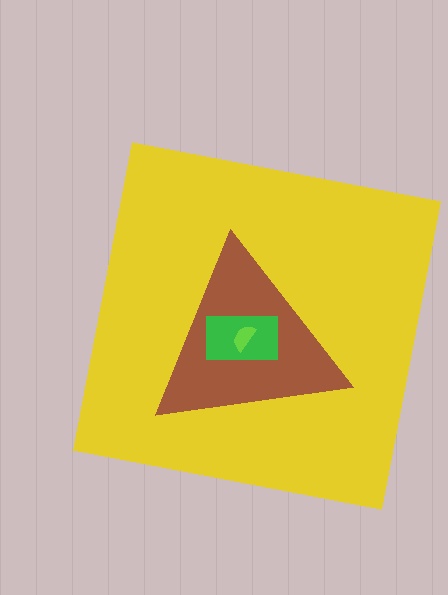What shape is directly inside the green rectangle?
The lime semicircle.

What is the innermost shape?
The lime semicircle.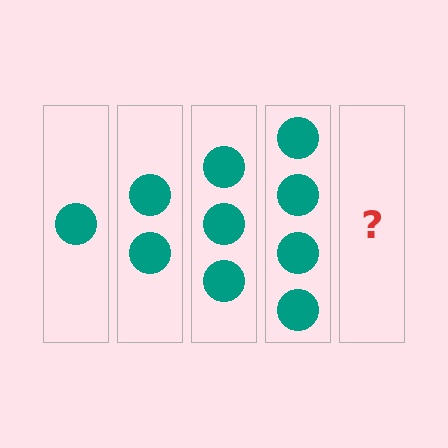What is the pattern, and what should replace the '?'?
The pattern is that each step adds one more circle. The '?' should be 5 circles.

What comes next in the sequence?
The next element should be 5 circles.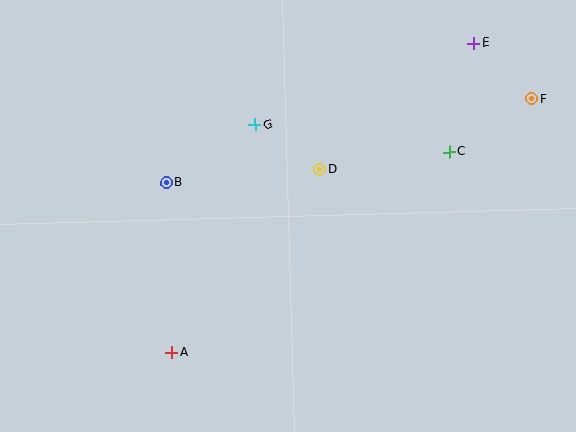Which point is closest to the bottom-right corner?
Point C is closest to the bottom-right corner.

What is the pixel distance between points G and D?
The distance between G and D is 78 pixels.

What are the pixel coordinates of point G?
Point G is at (255, 125).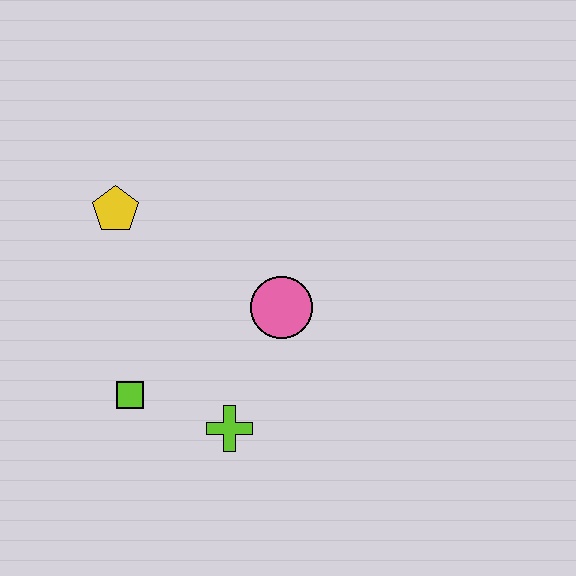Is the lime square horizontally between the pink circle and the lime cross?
No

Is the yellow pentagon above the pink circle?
Yes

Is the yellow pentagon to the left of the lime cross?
Yes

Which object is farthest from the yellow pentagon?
The lime cross is farthest from the yellow pentagon.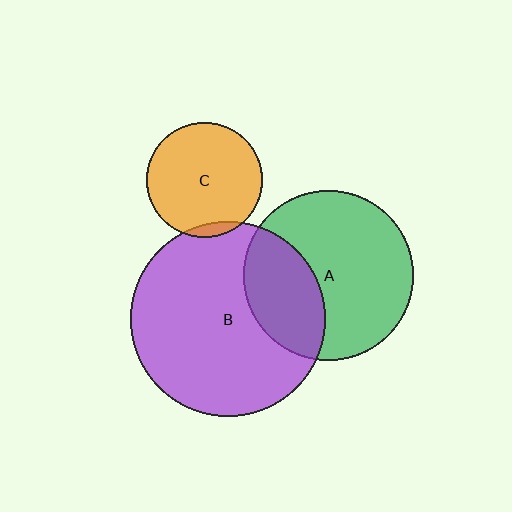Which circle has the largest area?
Circle B (purple).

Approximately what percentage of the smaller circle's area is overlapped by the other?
Approximately 30%.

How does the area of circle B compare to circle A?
Approximately 1.3 times.